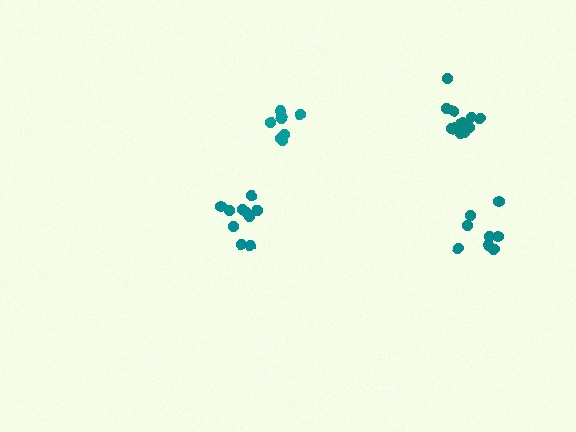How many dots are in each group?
Group 1: 8 dots, Group 2: 10 dots, Group 3: 8 dots, Group 4: 12 dots (38 total).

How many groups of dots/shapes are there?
There are 4 groups.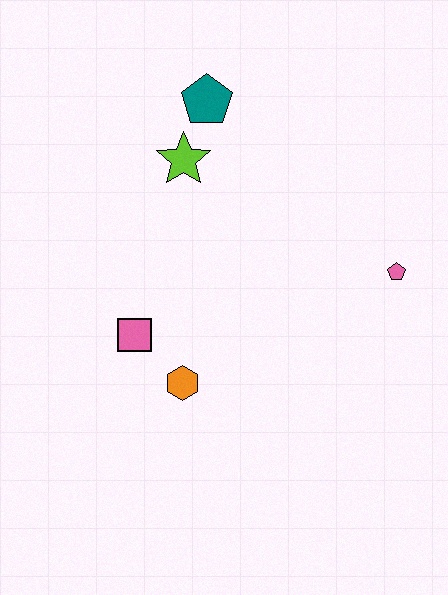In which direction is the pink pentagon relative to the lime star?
The pink pentagon is to the right of the lime star.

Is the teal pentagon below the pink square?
No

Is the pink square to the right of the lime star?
No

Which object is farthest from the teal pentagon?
The orange hexagon is farthest from the teal pentagon.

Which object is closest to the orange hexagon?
The pink square is closest to the orange hexagon.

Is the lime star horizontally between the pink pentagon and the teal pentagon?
No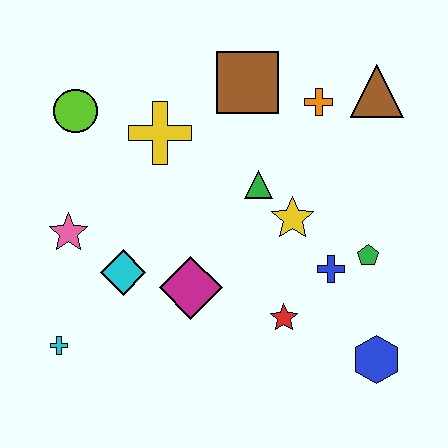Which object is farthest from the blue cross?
The lime circle is farthest from the blue cross.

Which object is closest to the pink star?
The cyan diamond is closest to the pink star.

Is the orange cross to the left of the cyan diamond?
No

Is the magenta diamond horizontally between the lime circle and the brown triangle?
Yes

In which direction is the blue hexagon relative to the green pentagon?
The blue hexagon is below the green pentagon.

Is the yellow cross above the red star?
Yes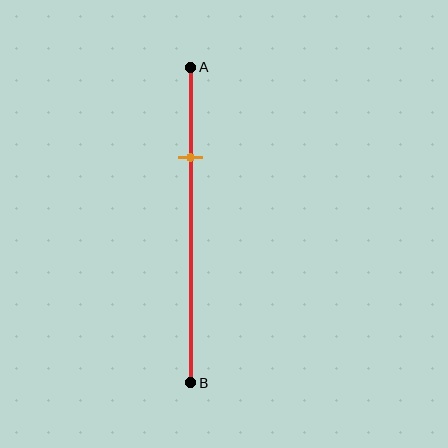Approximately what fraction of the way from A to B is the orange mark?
The orange mark is approximately 30% of the way from A to B.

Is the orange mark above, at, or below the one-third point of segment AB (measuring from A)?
The orange mark is above the one-third point of segment AB.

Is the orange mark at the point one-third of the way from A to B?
No, the mark is at about 30% from A, not at the 33% one-third point.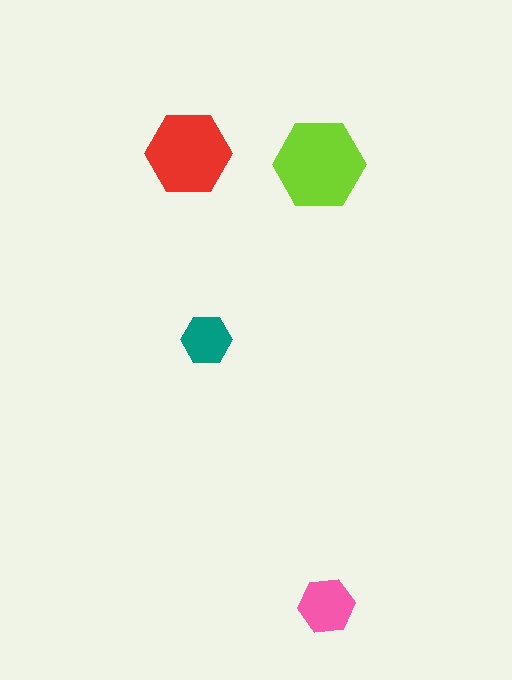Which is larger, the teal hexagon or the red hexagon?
The red one.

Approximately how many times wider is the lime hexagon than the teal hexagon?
About 2 times wider.